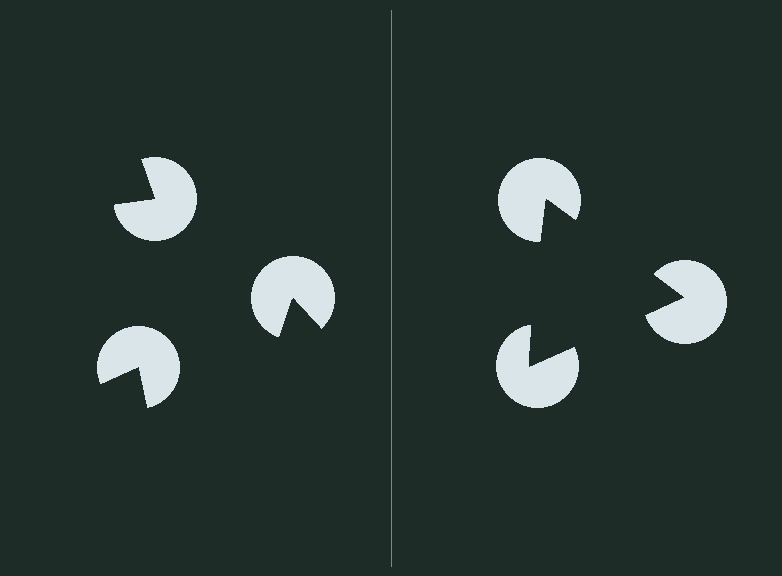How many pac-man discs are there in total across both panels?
6 — 3 on each side.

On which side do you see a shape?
An illusory triangle appears on the right side. On the left side the wedge cuts are rotated, so no coherent shape forms.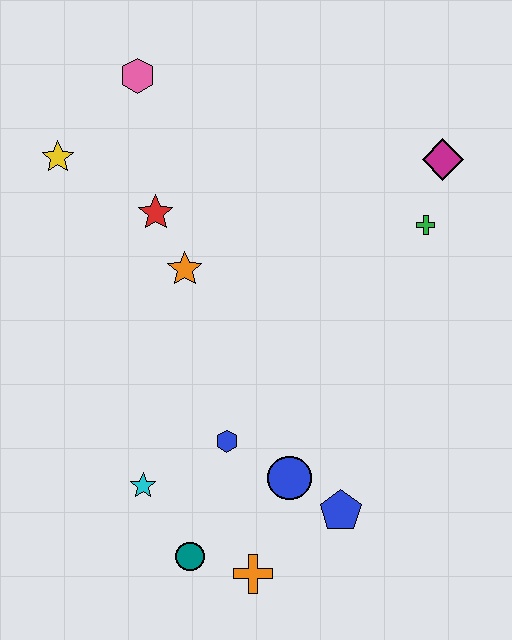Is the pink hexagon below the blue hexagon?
No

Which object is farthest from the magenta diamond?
The teal circle is farthest from the magenta diamond.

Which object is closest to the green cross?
The magenta diamond is closest to the green cross.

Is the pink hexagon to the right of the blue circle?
No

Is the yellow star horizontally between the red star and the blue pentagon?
No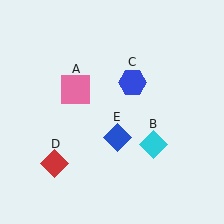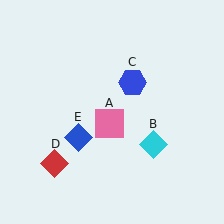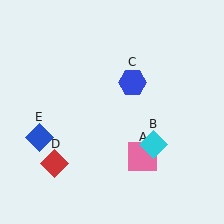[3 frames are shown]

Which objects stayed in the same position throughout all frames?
Cyan diamond (object B) and blue hexagon (object C) and red diamond (object D) remained stationary.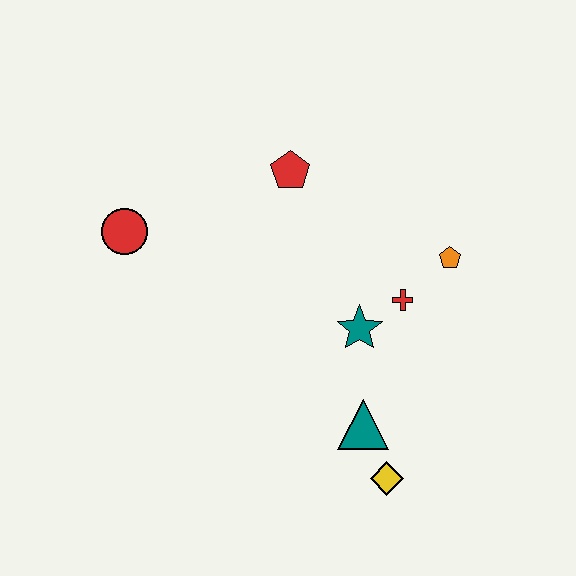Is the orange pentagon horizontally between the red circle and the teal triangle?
No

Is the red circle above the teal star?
Yes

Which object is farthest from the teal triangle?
The red circle is farthest from the teal triangle.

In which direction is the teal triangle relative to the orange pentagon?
The teal triangle is below the orange pentagon.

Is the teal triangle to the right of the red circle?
Yes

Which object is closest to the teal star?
The red cross is closest to the teal star.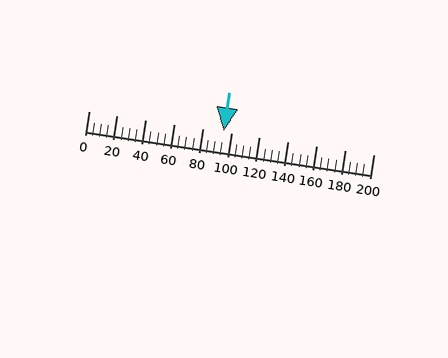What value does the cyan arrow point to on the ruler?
The cyan arrow points to approximately 95.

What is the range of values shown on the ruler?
The ruler shows values from 0 to 200.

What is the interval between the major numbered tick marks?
The major tick marks are spaced 20 units apart.